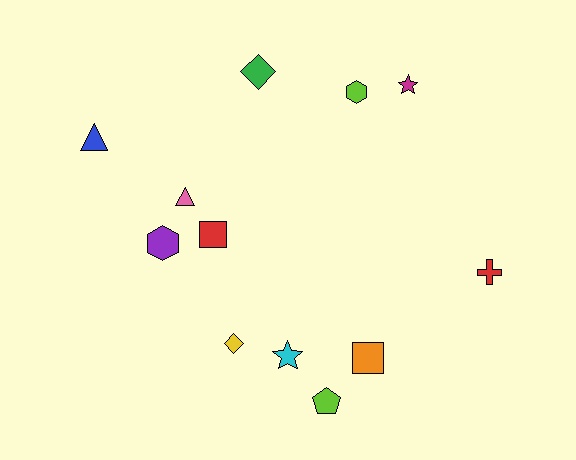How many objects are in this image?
There are 12 objects.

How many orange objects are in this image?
There is 1 orange object.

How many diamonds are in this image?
There are 2 diamonds.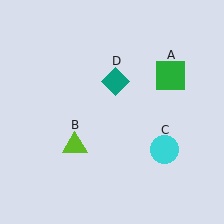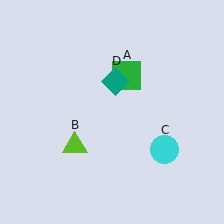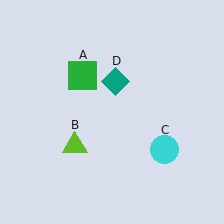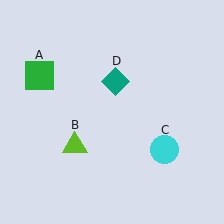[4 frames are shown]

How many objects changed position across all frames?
1 object changed position: green square (object A).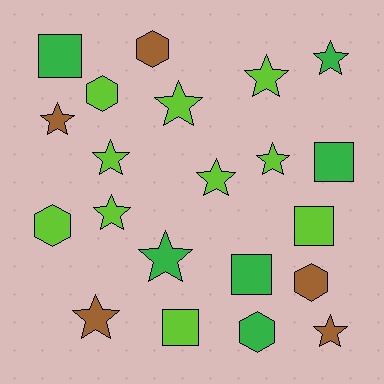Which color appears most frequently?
Lime, with 10 objects.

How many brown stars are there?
There are 3 brown stars.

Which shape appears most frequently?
Star, with 11 objects.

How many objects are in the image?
There are 21 objects.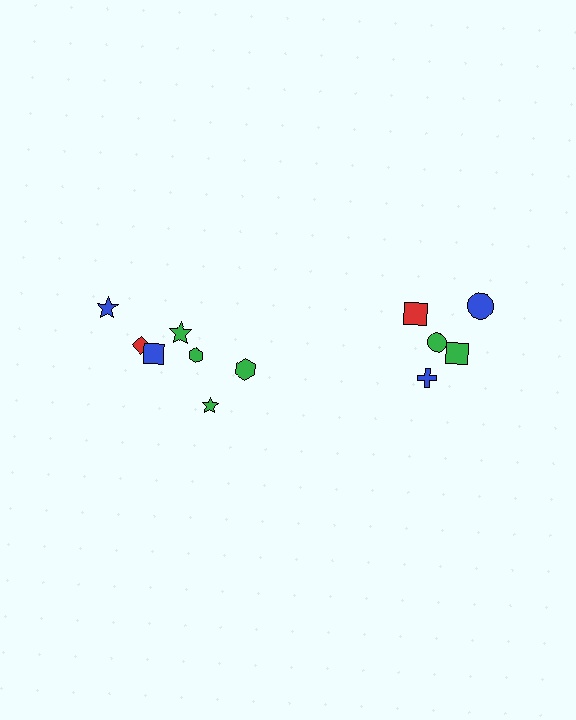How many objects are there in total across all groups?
There are 12 objects.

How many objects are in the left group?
There are 7 objects.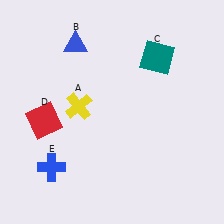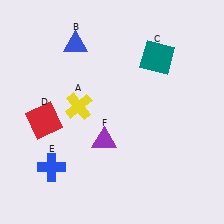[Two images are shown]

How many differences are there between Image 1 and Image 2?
There is 1 difference between the two images.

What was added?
A purple triangle (F) was added in Image 2.